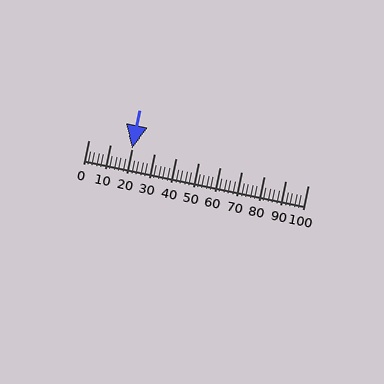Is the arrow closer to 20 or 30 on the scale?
The arrow is closer to 20.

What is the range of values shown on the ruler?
The ruler shows values from 0 to 100.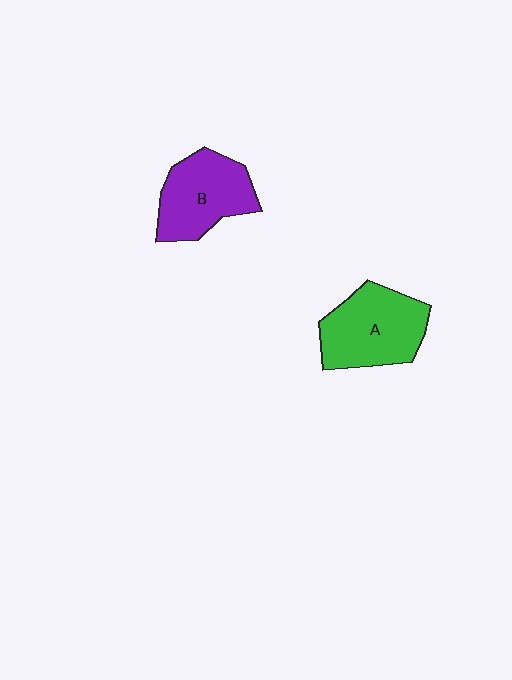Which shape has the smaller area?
Shape B (purple).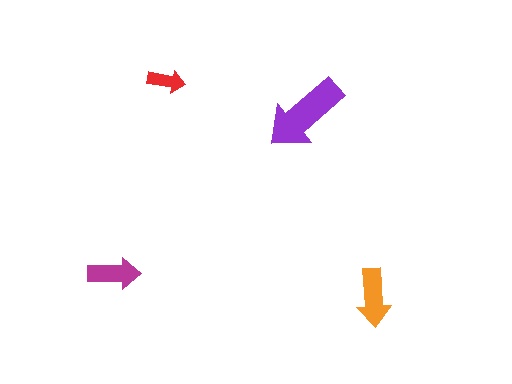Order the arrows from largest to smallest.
the purple one, the orange one, the magenta one, the red one.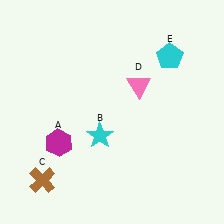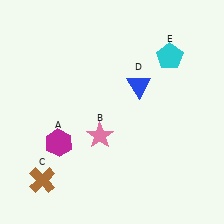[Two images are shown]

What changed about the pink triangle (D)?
In Image 1, D is pink. In Image 2, it changed to blue.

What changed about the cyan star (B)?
In Image 1, B is cyan. In Image 2, it changed to pink.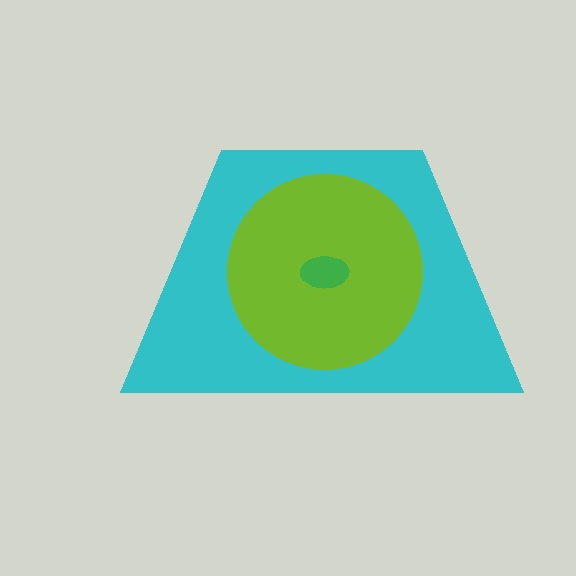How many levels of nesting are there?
3.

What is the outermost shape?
The cyan trapezoid.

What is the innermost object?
The green ellipse.